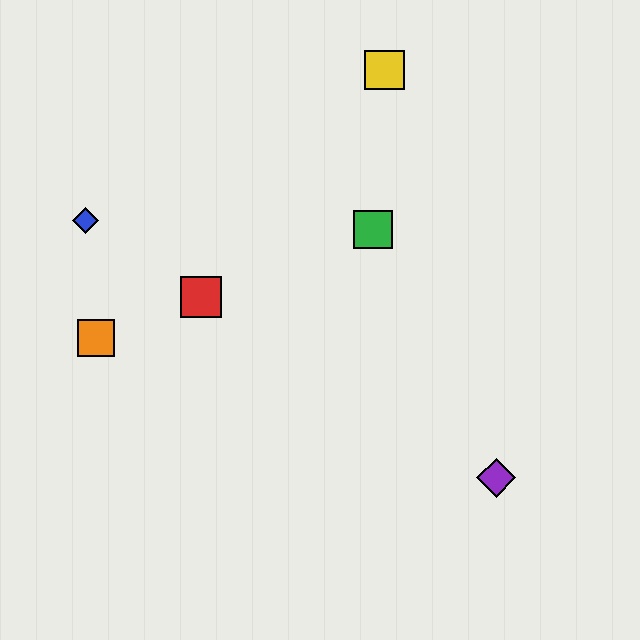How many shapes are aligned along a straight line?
3 shapes (the red square, the green square, the orange square) are aligned along a straight line.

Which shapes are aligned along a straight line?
The red square, the green square, the orange square are aligned along a straight line.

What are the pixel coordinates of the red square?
The red square is at (201, 297).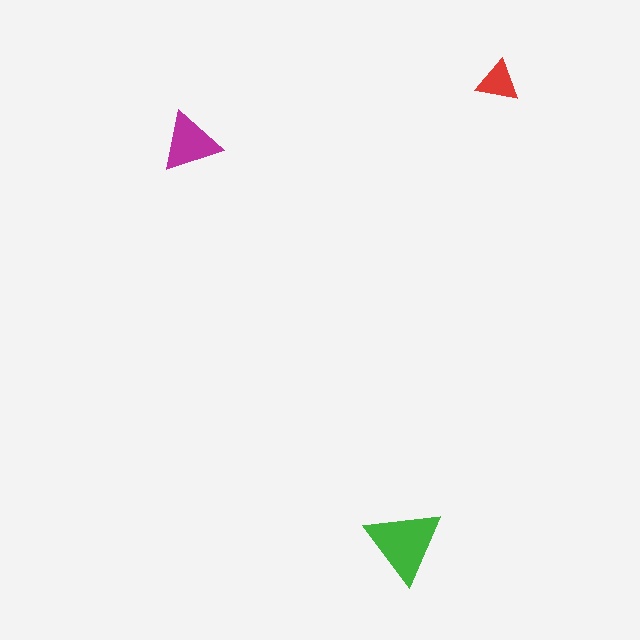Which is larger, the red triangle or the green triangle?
The green one.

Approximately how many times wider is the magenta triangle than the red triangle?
About 1.5 times wider.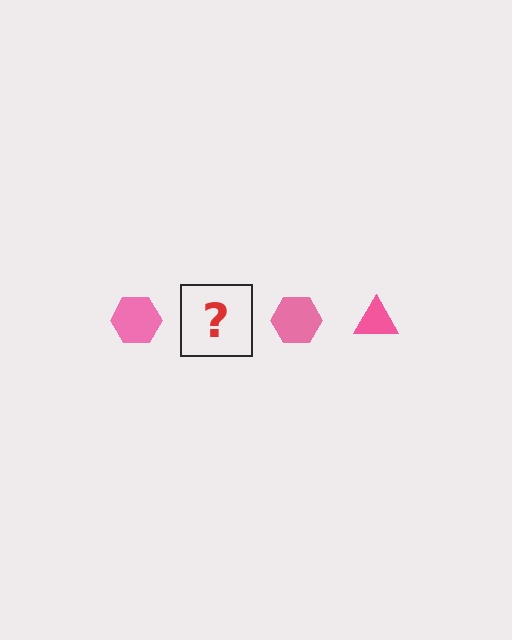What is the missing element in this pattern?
The missing element is a pink triangle.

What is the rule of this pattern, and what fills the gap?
The rule is that the pattern cycles through hexagon, triangle shapes in pink. The gap should be filled with a pink triangle.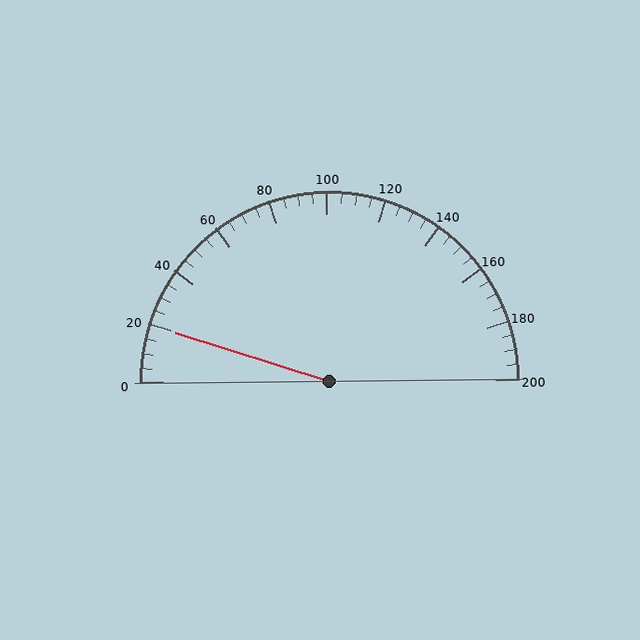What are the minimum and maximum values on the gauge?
The gauge ranges from 0 to 200.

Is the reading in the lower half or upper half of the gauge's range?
The reading is in the lower half of the range (0 to 200).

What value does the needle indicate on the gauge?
The needle indicates approximately 20.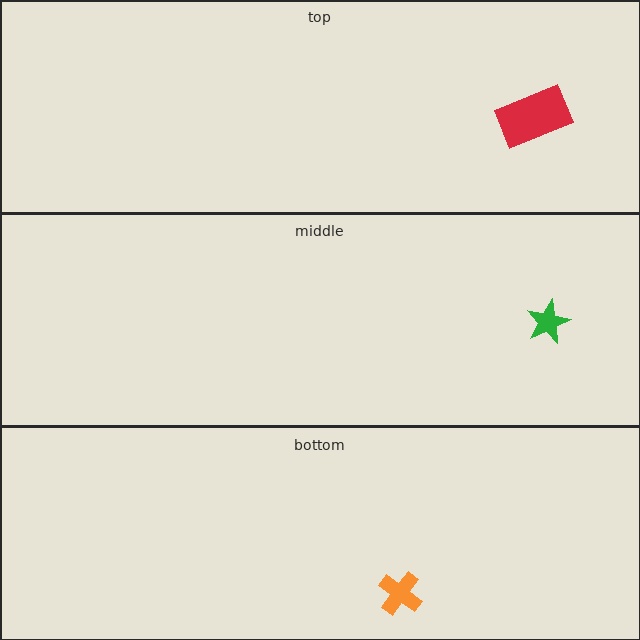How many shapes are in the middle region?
1.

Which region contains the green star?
The middle region.